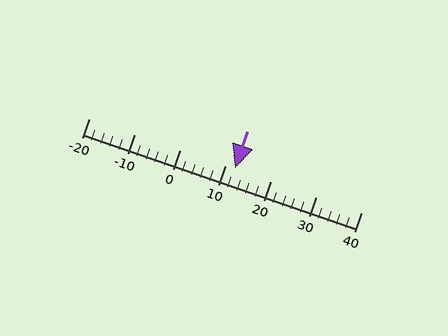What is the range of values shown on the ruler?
The ruler shows values from -20 to 40.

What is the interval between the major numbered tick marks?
The major tick marks are spaced 10 units apart.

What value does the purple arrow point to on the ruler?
The purple arrow points to approximately 12.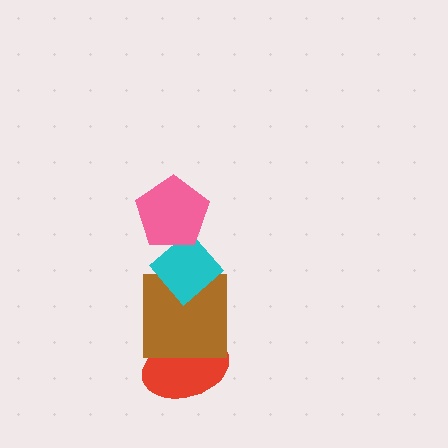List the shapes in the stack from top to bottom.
From top to bottom: the pink pentagon, the cyan diamond, the brown square, the red ellipse.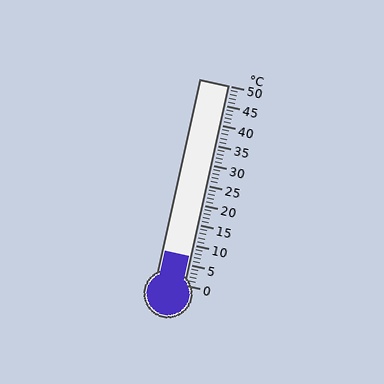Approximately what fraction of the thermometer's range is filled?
The thermometer is filled to approximately 15% of its range.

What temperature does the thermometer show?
The thermometer shows approximately 7°C.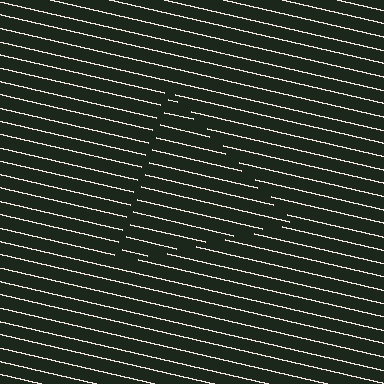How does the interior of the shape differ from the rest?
The interior of the shape contains the same grating, shifted by half a period — the contour is defined by the phase discontinuity where line-ends from the inner and outer gratings abut.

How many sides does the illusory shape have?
3 sides — the line-ends trace a triangle.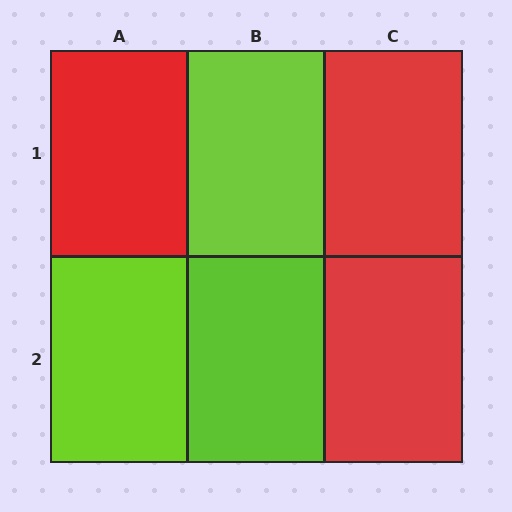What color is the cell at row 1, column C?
Red.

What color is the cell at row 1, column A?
Red.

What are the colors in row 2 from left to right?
Lime, lime, red.